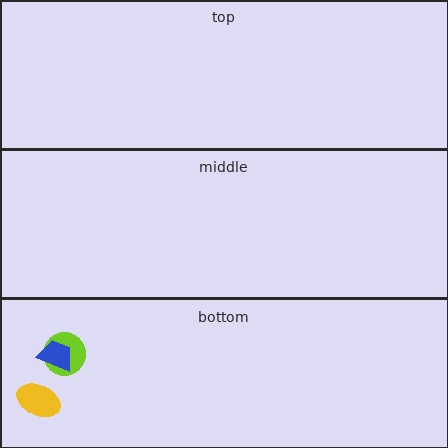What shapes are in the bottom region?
The lime circle, the blue trapezoid, the yellow ellipse.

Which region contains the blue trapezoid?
The bottom region.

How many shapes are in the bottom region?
3.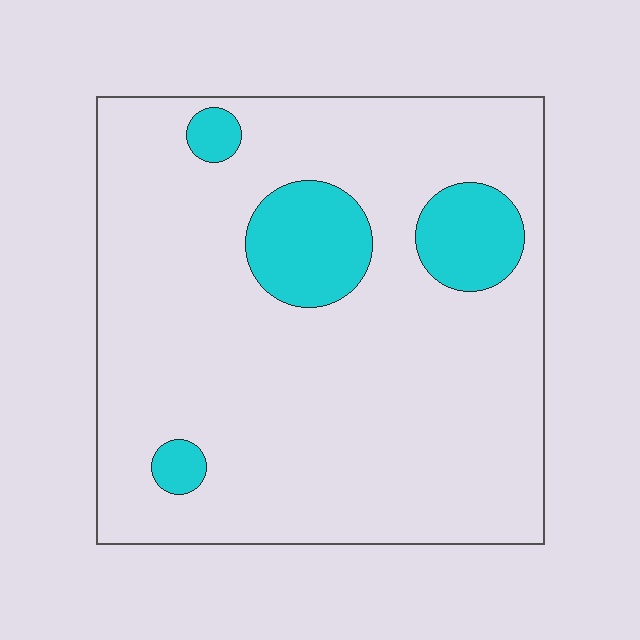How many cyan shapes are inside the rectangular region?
4.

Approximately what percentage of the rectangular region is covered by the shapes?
Approximately 15%.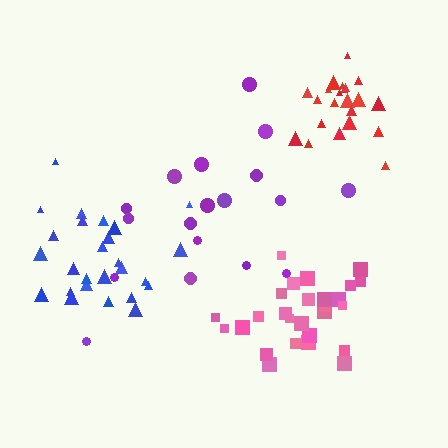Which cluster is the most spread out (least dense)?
Purple.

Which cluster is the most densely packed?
Red.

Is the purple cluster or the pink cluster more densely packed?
Pink.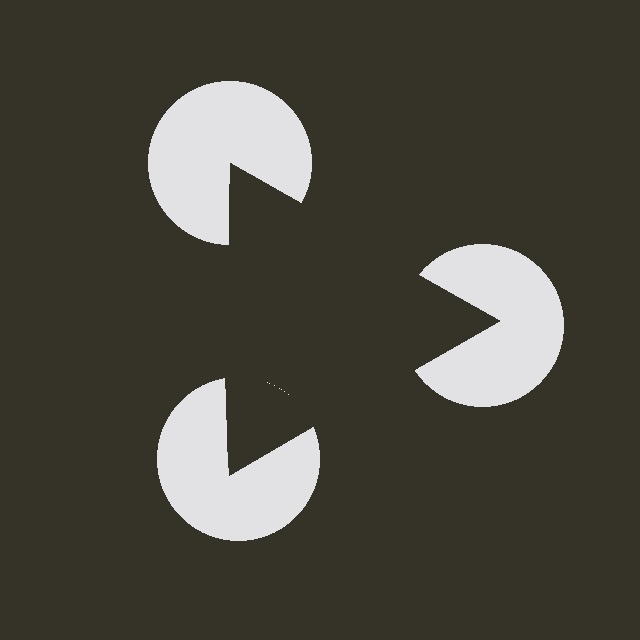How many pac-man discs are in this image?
There are 3 — one at each vertex of the illusory triangle.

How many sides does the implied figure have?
3 sides.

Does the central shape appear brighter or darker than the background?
It typically appears slightly darker than the background, even though no actual brightness change is drawn.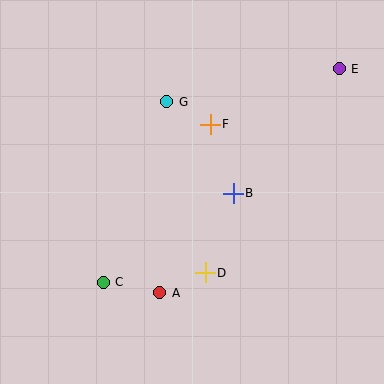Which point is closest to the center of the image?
Point B at (233, 193) is closest to the center.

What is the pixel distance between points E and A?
The distance between E and A is 287 pixels.